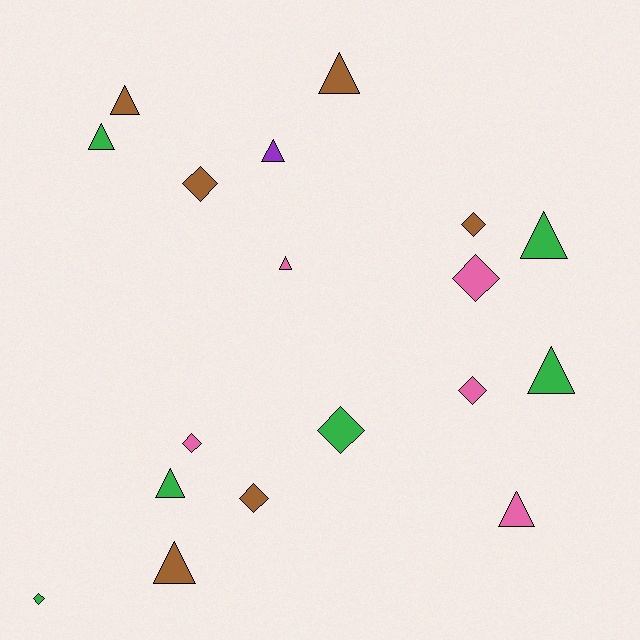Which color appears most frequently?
Green, with 6 objects.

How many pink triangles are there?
There are 2 pink triangles.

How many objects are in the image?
There are 18 objects.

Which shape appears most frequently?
Triangle, with 10 objects.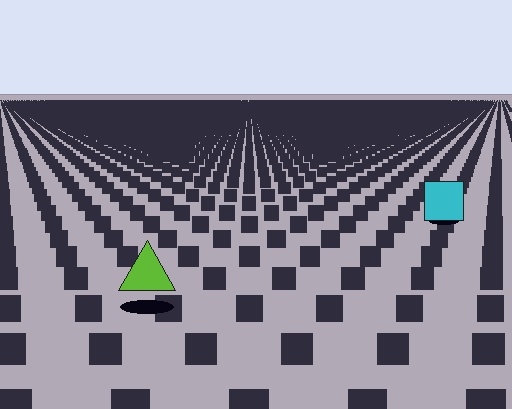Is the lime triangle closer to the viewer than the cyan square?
Yes. The lime triangle is closer — you can tell from the texture gradient: the ground texture is coarser near it.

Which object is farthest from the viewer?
The cyan square is farthest from the viewer. It appears smaller and the ground texture around it is denser.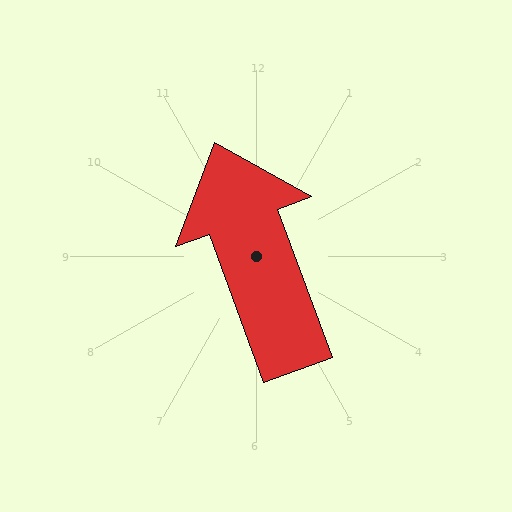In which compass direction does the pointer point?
North.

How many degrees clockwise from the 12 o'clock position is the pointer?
Approximately 340 degrees.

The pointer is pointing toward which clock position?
Roughly 11 o'clock.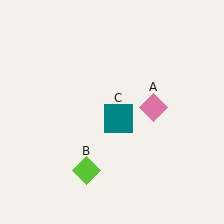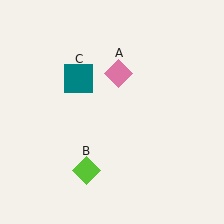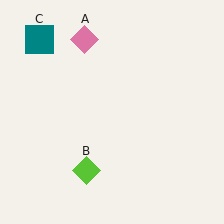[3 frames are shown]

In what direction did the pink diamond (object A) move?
The pink diamond (object A) moved up and to the left.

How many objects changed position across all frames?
2 objects changed position: pink diamond (object A), teal square (object C).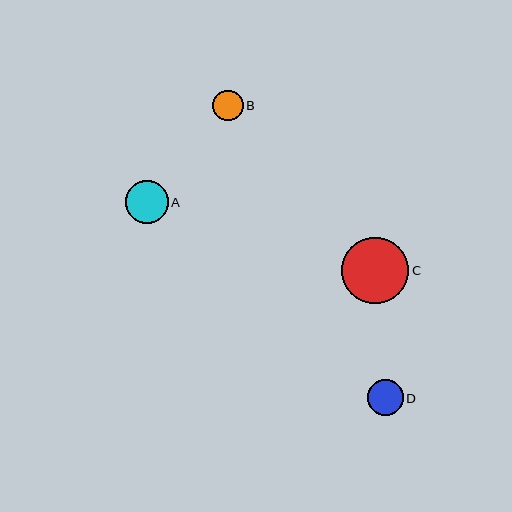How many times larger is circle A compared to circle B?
Circle A is approximately 1.4 times the size of circle B.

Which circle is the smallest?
Circle B is the smallest with a size of approximately 31 pixels.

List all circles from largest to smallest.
From largest to smallest: C, A, D, B.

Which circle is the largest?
Circle C is the largest with a size of approximately 67 pixels.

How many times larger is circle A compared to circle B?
Circle A is approximately 1.4 times the size of circle B.